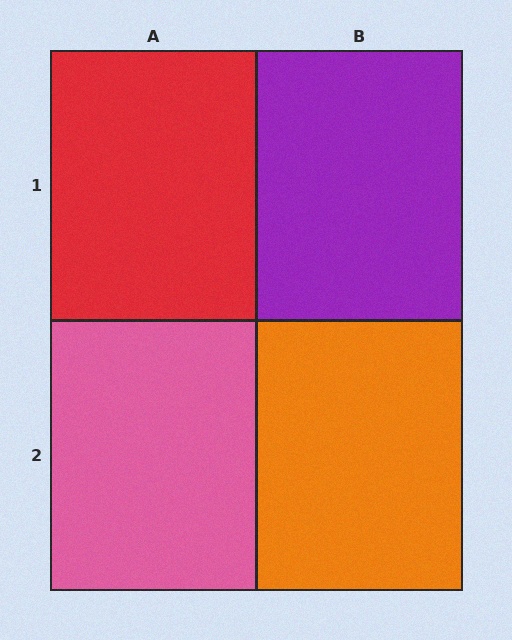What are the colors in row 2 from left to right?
Pink, orange.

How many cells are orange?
1 cell is orange.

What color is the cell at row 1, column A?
Red.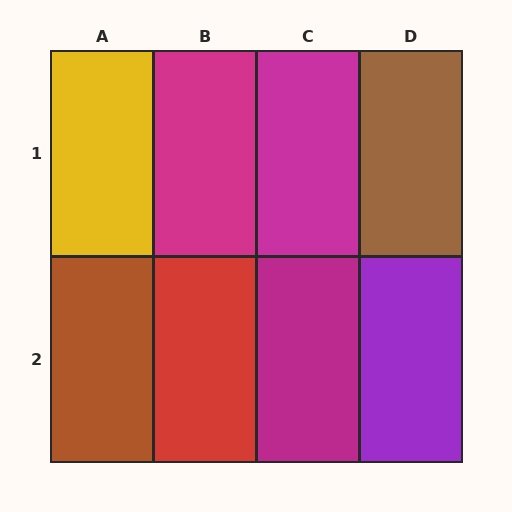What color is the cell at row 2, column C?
Magenta.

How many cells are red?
1 cell is red.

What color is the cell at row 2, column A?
Brown.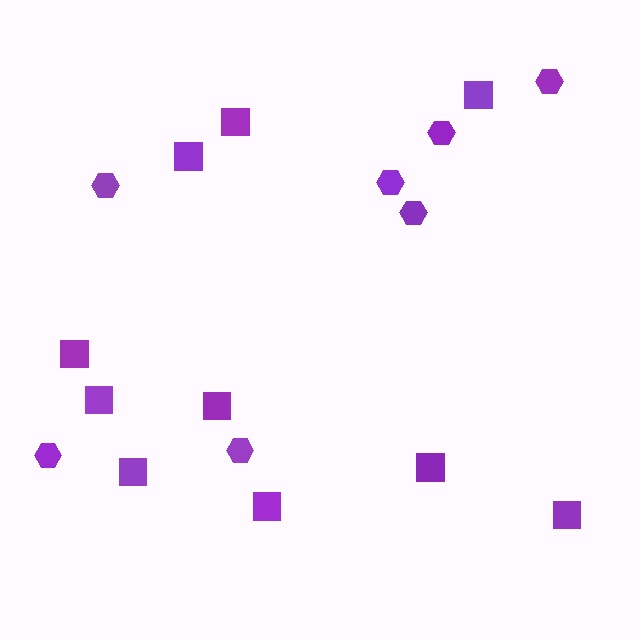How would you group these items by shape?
There are 2 groups: one group of squares (10) and one group of hexagons (7).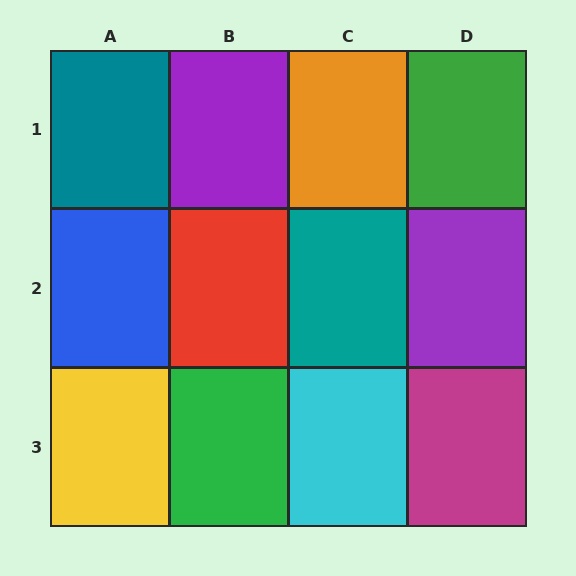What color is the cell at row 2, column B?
Red.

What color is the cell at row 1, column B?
Purple.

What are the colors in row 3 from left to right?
Yellow, green, cyan, magenta.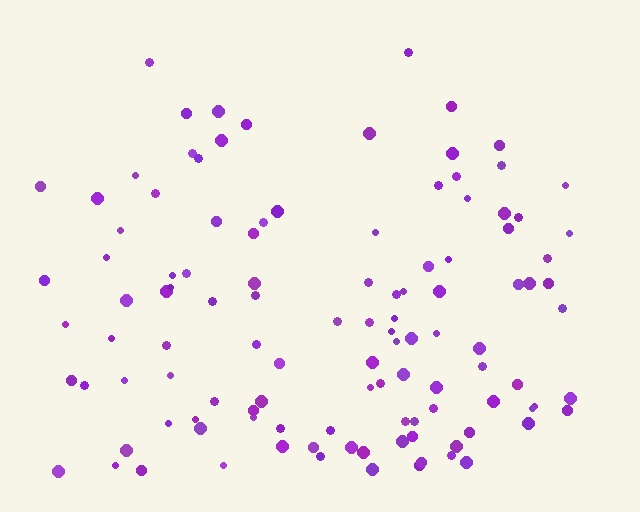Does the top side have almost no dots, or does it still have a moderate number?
Still a moderate number, just noticeably fewer than the bottom.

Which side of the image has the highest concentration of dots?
The bottom.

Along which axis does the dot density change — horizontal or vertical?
Vertical.